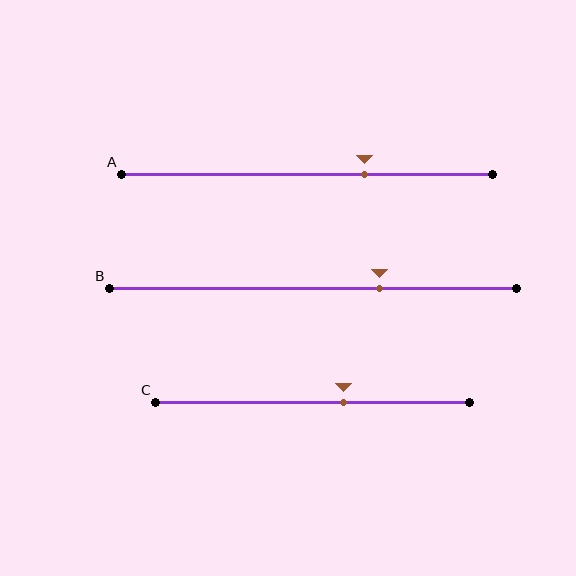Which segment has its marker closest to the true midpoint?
Segment C has its marker closest to the true midpoint.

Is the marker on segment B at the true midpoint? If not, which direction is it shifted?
No, the marker on segment B is shifted to the right by about 16% of the segment length.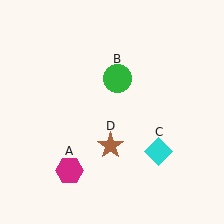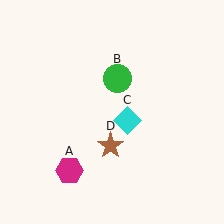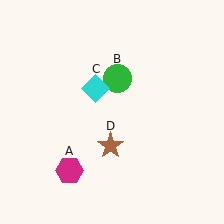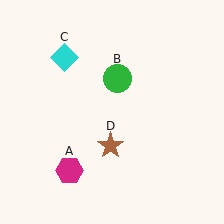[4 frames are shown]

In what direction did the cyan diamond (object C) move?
The cyan diamond (object C) moved up and to the left.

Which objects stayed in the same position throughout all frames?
Magenta hexagon (object A) and green circle (object B) and brown star (object D) remained stationary.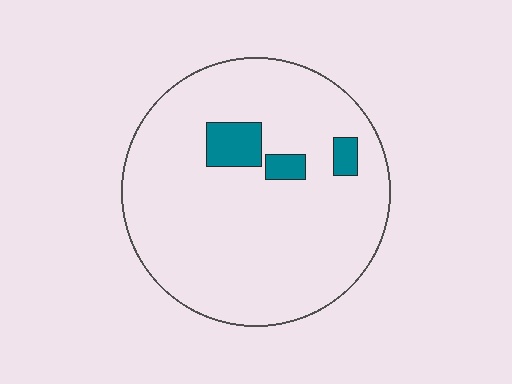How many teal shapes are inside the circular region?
3.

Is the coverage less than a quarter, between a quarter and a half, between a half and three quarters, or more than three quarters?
Less than a quarter.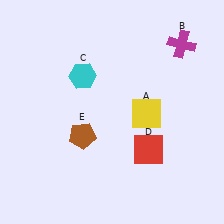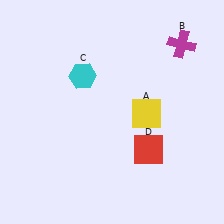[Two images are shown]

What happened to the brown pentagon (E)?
The brown pentagon (E) was removed in Image 2. It was in the bottom-left area of Image 1.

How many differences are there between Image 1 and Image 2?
There is 1 difference between the two images.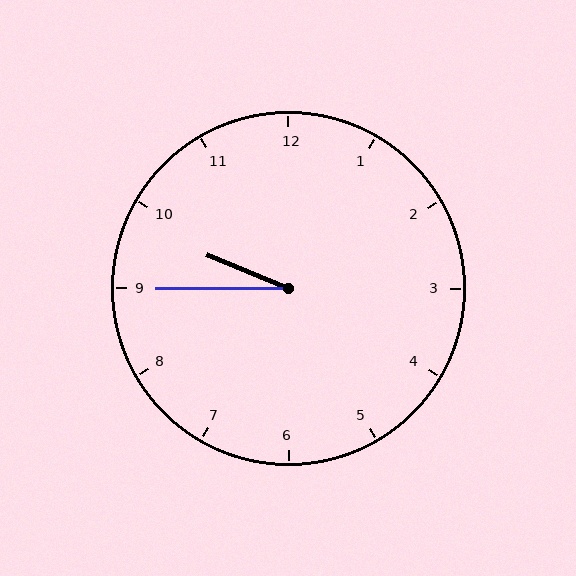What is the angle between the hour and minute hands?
Approximately 22 degrees.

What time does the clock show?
9:45.